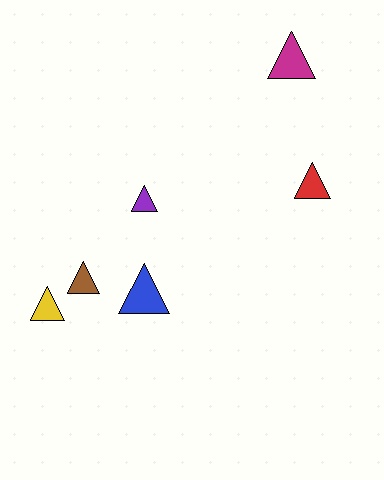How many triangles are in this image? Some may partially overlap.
There are 6 triangles.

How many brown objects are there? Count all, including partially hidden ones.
There is 1 brown object.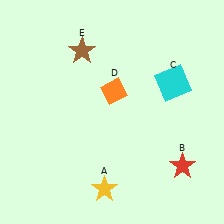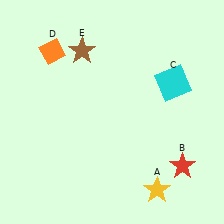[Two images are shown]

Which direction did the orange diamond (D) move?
The orange diamond (D) moved left.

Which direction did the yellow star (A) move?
The yellow star (A) moved right.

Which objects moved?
The objects that moved are: the yellow star (A), the orange diamond (D).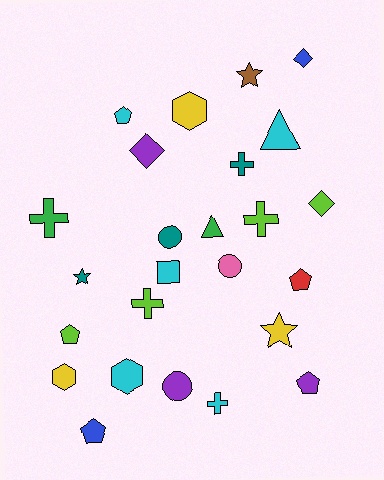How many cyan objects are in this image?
There are 5 cyan objects.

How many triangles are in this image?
There are 2 triangles.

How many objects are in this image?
There are 25 objects.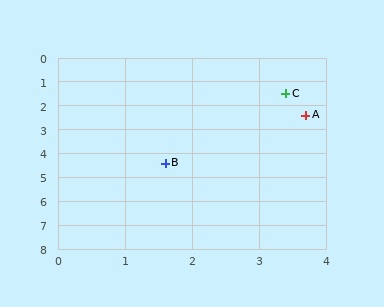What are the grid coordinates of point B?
Point B is at approximately (1.6, 4.4).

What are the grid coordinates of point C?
Point C is at approximately (3.4, 1.5).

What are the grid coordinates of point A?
Point A is at approximately (3.7, 2.4).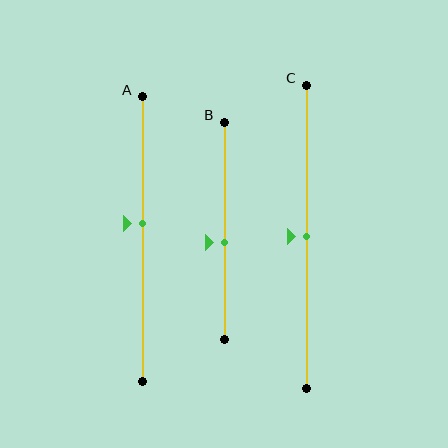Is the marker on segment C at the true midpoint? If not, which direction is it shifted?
Yes, the marker on segment C is at the true midpoint.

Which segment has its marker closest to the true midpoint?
Segment C has its marker closest to the true midpoint.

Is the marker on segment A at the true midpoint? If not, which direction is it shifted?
No, the marker on segment A is shifted upward by about 6% of the segment length.